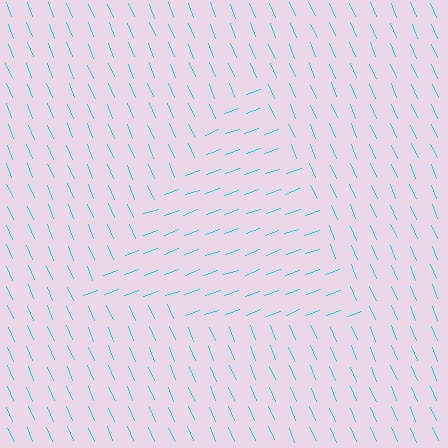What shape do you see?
I see a triangle.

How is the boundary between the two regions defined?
The boundary is defined purely by a change in line orientation (approximately 87 degrees difference). All lines are the same color and thickness.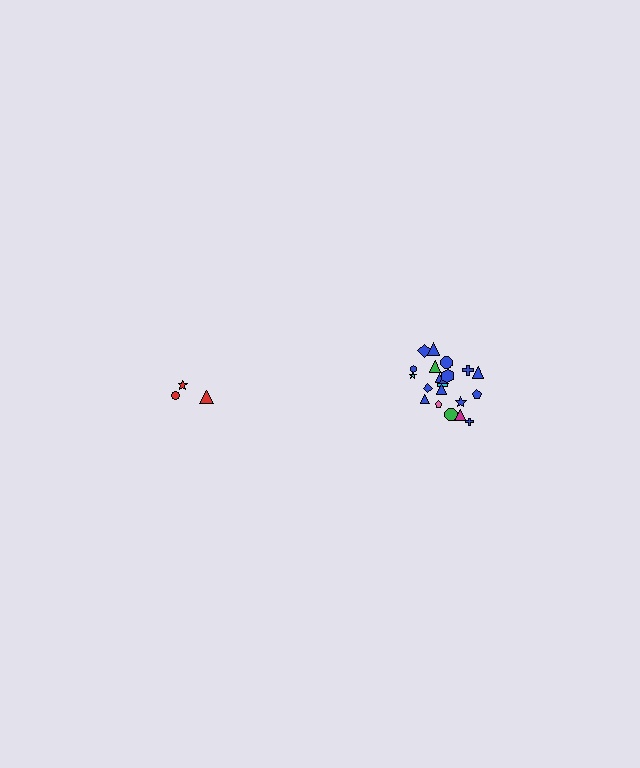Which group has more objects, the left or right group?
The right group.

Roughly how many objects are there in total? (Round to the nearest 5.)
Roughly 25 objects in total.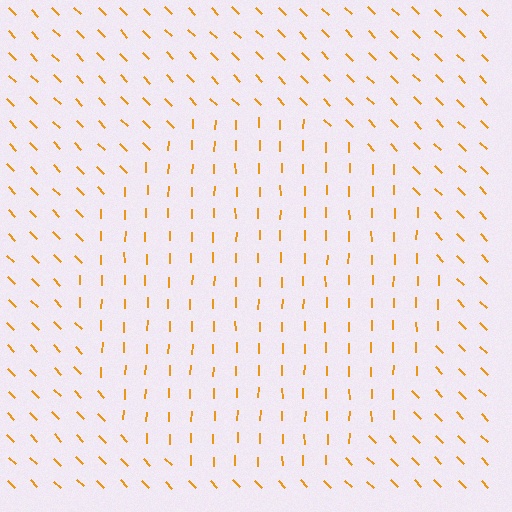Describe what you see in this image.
The image is filled with small orange line segments. A circle region in the image has lines oriented differently from the surrounding lines, creating a visible texture boundary.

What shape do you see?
I see a circle.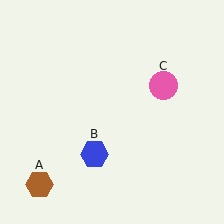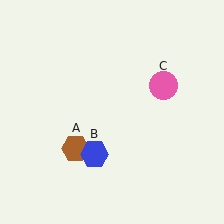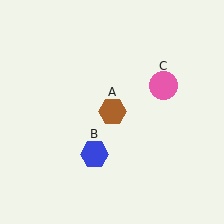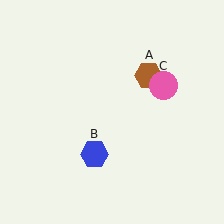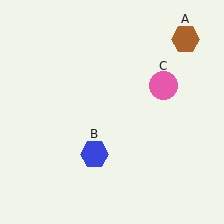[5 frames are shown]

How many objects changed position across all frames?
1 object changed position: brown hexagon (object A).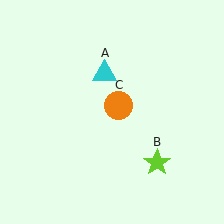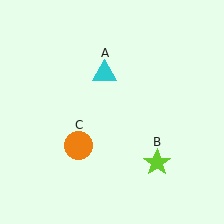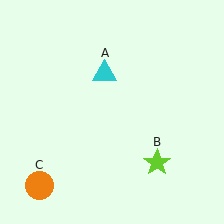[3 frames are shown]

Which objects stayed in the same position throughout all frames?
Cyan triangle (object A) and lime star (object B) remained stationary.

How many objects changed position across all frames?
1 object changed position: orange circle (object C).